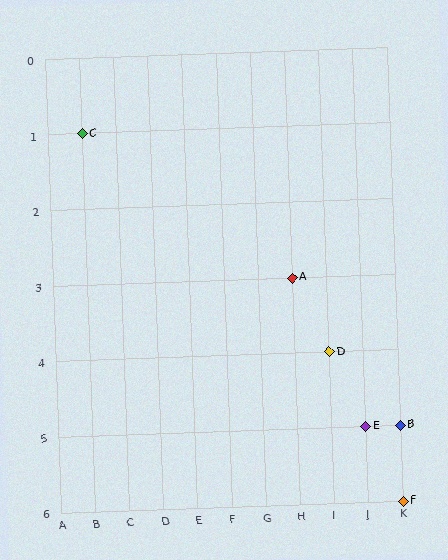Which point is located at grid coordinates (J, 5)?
Point E is at (J, 5).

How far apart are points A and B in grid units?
Points A and B are 3 columns and 2 rows apart (about 3.6 grid units diagonally).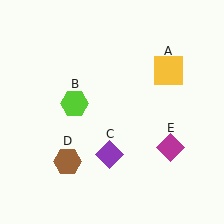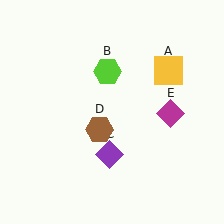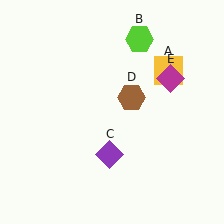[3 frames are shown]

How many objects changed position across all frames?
3 objects changed position: lime hexagon (object B), brown hexagon (object D), magenta diamond (object E).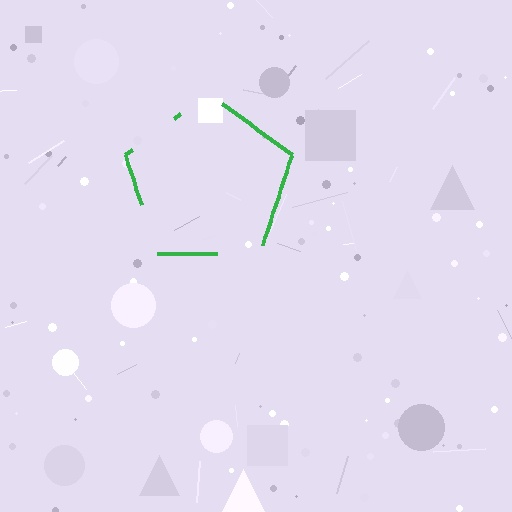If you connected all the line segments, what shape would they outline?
They would outline a pentagon.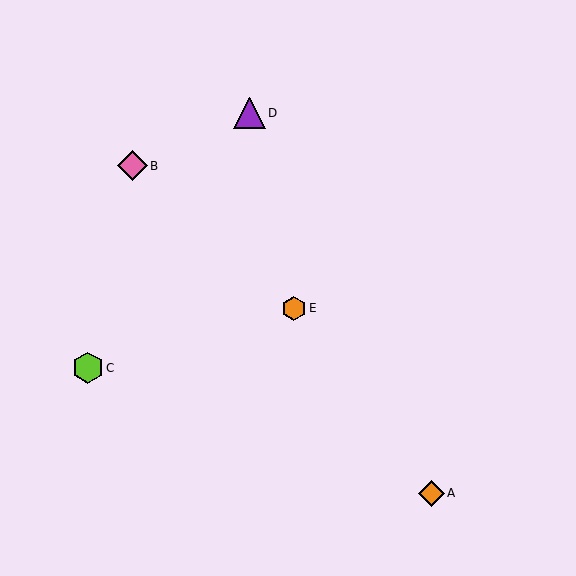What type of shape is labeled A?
Shape A is an orange diamond.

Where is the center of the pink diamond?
The center of the pink diamond is at (132, 166).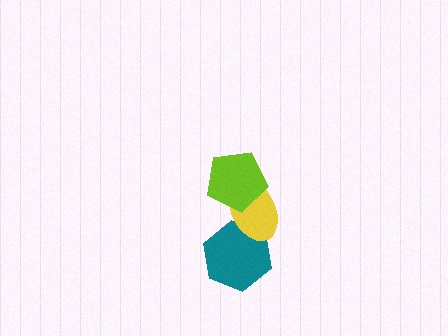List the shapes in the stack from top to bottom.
From top to bottom: the lime pentagon, the yellow ellipse, the teal hexagon.